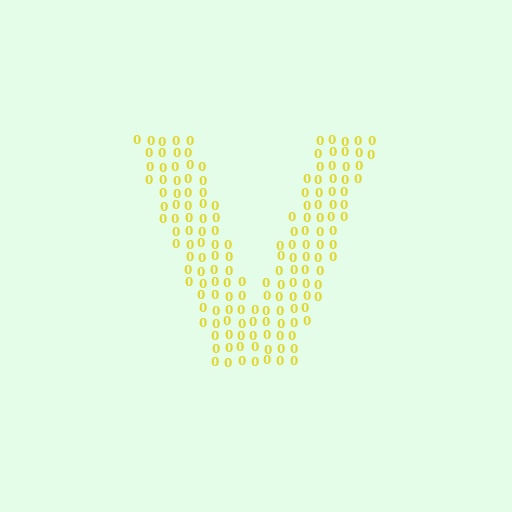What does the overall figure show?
The overall figure shows the letter V.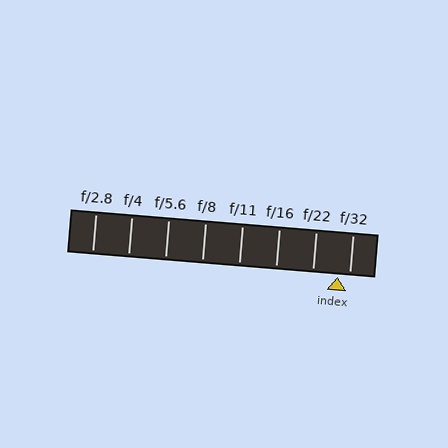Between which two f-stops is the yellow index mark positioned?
The index mark is between f/22 and f/32.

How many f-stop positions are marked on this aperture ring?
There are 8 f-stop positions marked.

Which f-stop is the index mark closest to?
The index mark is closest to f/32.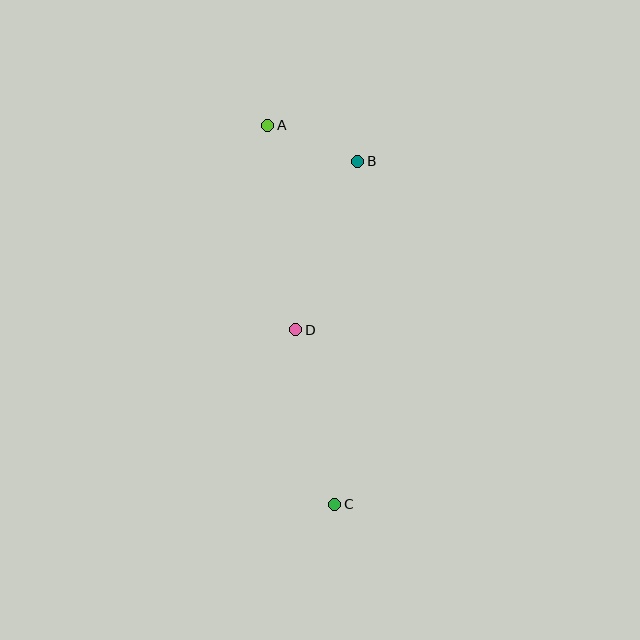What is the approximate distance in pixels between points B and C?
The distance between B and C is approximately 344 pixels.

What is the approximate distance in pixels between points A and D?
The distance between A and D is approximately 206 pixels.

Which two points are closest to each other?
Points A and B are closest to each other.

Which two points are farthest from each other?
Points A and C are farthest from each other.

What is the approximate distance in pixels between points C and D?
The distance between C and D is approximately 179 pixels.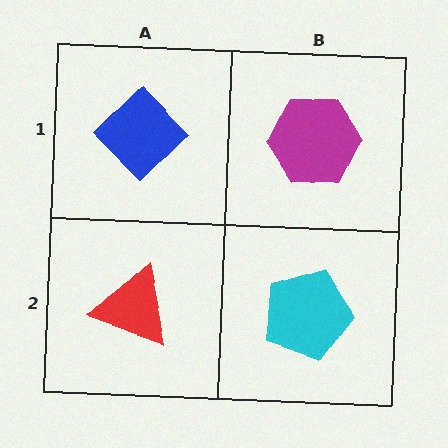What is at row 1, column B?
A magenta hexagon.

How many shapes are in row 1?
2 shapes.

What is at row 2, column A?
A red triangle.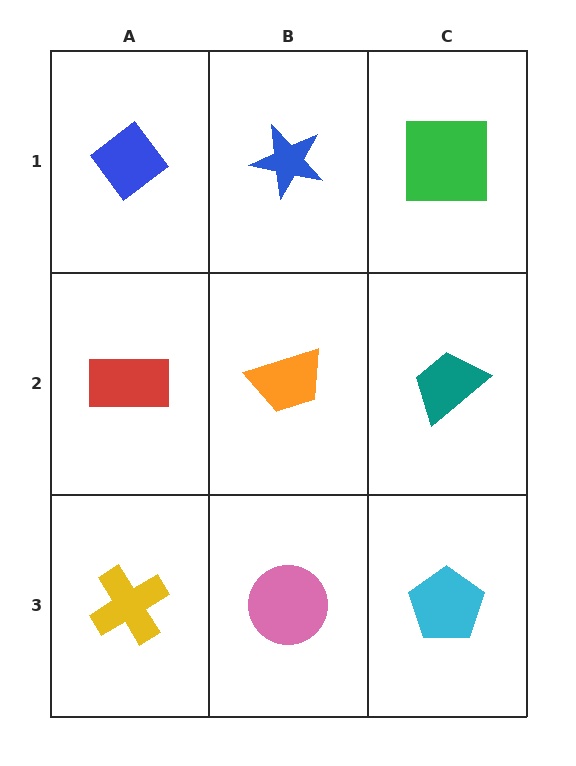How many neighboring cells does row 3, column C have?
2.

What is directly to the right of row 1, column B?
A green square.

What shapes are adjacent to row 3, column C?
A teal trapezoid (row 2, column C), a pink circle (row 3, column B).